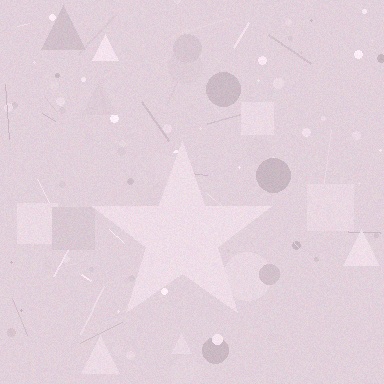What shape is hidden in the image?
A star is hidden in the image.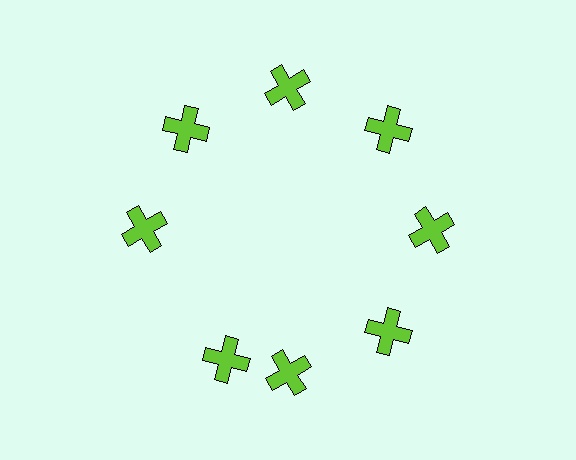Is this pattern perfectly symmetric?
No. The 8 lime crosses are arranged in a ring, but one element near the 8 o'clock position is rotated out of alignment along the ring, breaking the 8-fold rotational symmetry.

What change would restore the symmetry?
The symmetry would be restored by rotating it back into even spacing with its neighbors so that all 8 crosses sit at equal angles and equal distance from the center.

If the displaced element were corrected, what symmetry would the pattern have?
It would have 8-fold rotational symmetry — the pattern would map onto itself every 45 degrees.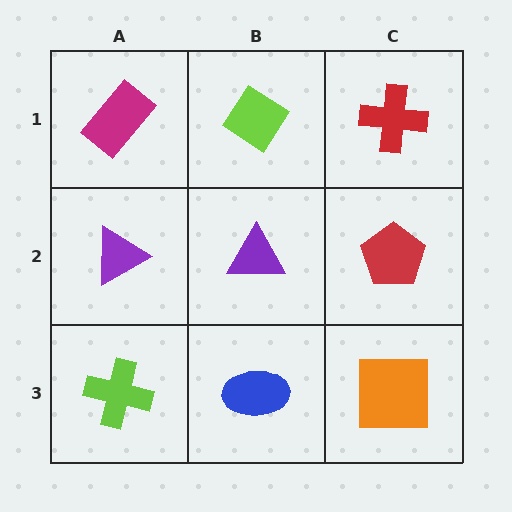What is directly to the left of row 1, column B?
A magenta rectangle.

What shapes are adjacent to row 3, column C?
A red pentagon (row 2, column C), a blue ellipse (row 3, column B).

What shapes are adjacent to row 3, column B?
A purple triangle (row 2, column B), a lime cross (row 3, column A), an orange square (row 3, column C).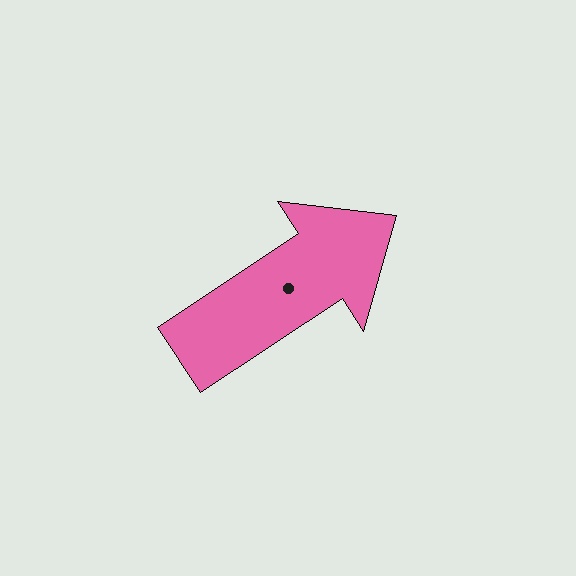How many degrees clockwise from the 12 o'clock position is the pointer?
Approximately 56 degrees.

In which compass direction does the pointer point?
Northeast.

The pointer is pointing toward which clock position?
Roughly 2 o'clock.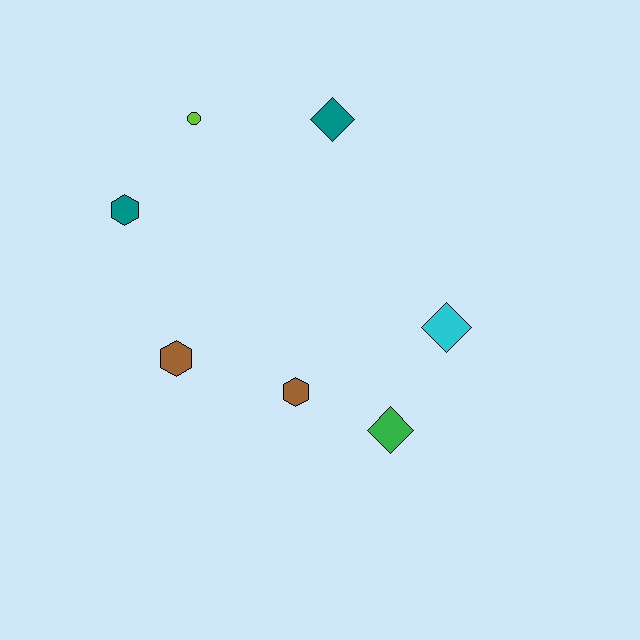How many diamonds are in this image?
There are 3 diamonds.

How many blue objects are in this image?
There are no blue objects.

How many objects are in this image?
There are 7 objects.